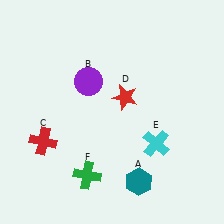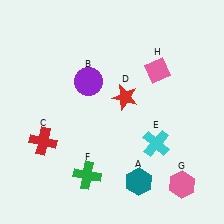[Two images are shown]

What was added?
A pink hexagon (G), a pink diamond (H) were added in Image 2.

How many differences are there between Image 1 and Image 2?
There are 2 differences between the two images.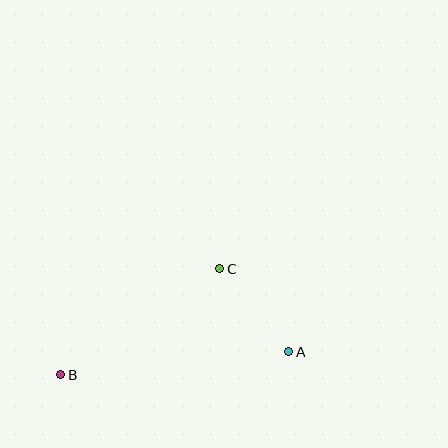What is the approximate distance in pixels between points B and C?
The distance between B and C is approximately 191 pixels.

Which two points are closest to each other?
Points A and C are closest to each other.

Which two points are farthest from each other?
Points A and B are farthest from each other.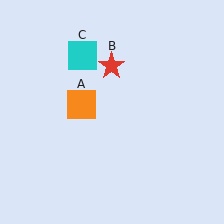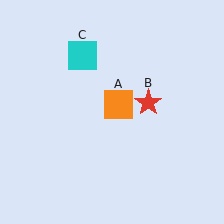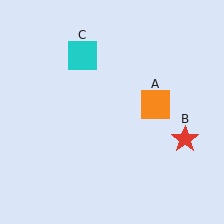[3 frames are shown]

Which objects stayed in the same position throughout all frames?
Cyan square (object C) remained stationary.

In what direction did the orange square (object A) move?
The orange square (object A) moved right.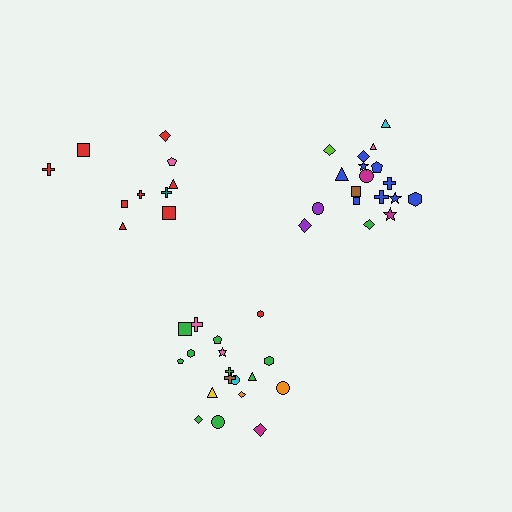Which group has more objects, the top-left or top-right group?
The top-right group.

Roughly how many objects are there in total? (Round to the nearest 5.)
Roughly 45 objects in total.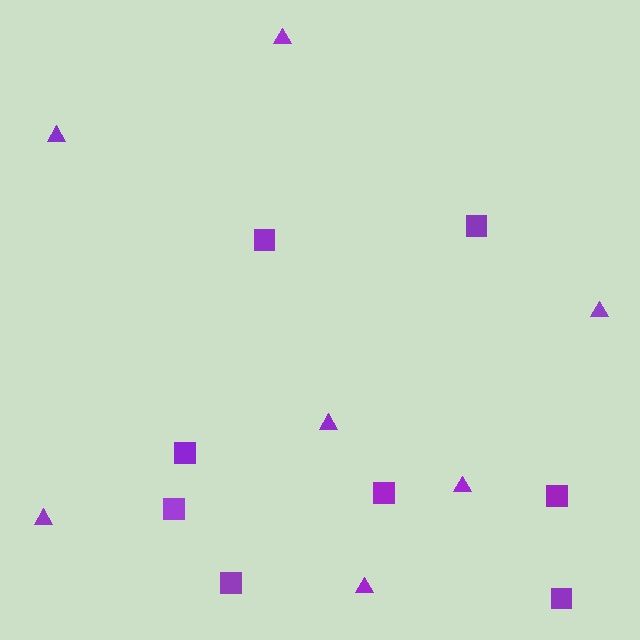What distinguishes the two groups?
There are 2 groups: one group of triangles (7) and one group of squares (8).